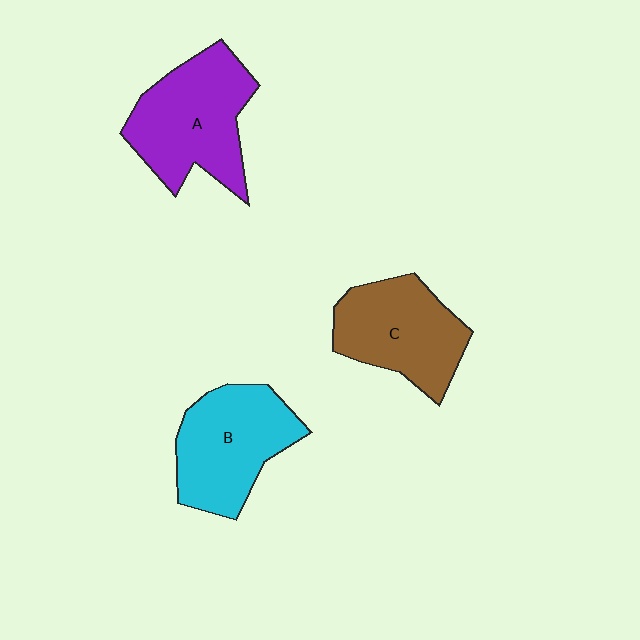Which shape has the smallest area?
Shape C (brown).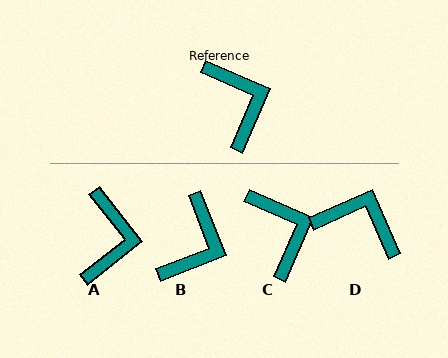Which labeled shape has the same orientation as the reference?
C.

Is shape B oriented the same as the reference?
No, it is off by about 45 degrees.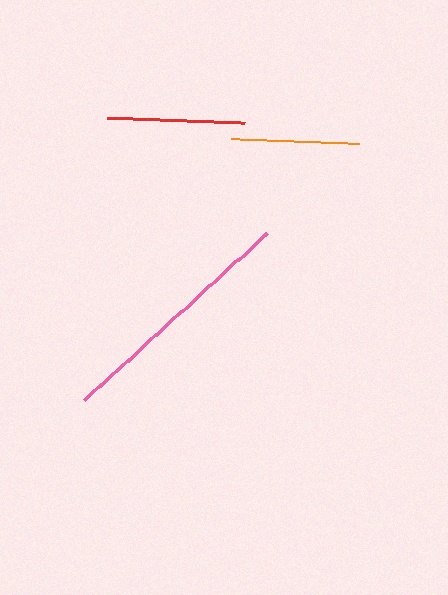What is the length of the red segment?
The red segment is approximately 139 pixels long.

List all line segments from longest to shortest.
From longest to shortest: pink, red, orange.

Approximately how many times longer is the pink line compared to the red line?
The pink line is approximately 1.8 times the length of the red line.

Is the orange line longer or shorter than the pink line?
The pink line is longer than the orange line.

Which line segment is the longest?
The pink line is the longest at approximately 247 pixels.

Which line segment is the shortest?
The orange line is the shortest at approximately 128 pixels.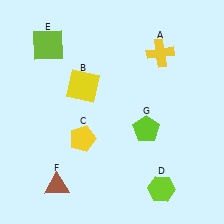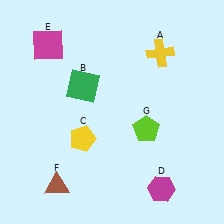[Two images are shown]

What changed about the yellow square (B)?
In Image 1, B is yellow. In Image 2, it changed to green.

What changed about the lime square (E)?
In Image 1, E is lime. In Image 2, it changed to magenta.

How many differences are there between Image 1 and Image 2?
There are 3 differences between the two images.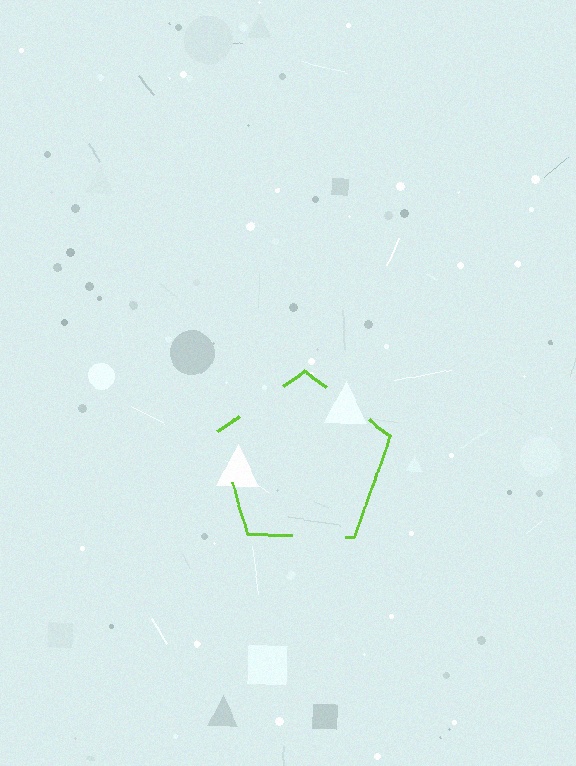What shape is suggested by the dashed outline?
The dashed outline suggests a pentagon.